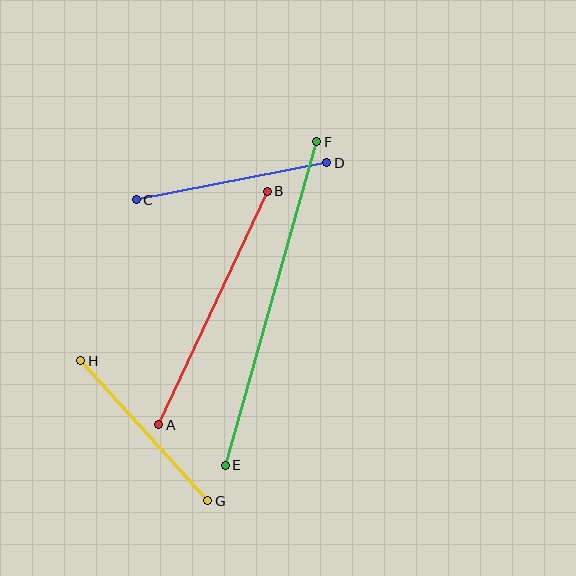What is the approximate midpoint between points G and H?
The midpoint is at approximately (144, 431) pixels.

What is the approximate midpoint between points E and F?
The midpoint is at approximately (271, 304) pixels.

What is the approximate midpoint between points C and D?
The midpoint is at approximately (232, 181) pixels.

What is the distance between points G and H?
The distance is approximately 189 pixels.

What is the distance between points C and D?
The distance is approximately 194 pixels.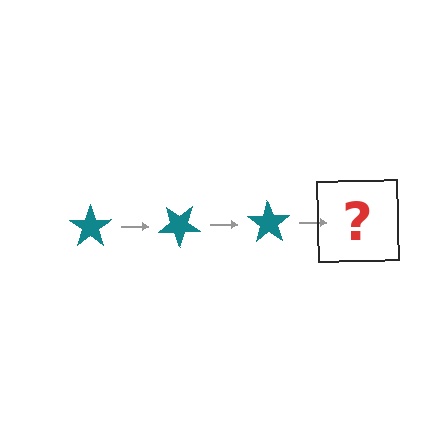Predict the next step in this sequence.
The next step is a teal star rotated 105 degrees.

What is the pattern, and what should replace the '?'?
The pattern is that the star rotates 35 degrees each step. The '?' should be a teal star rotated 105 degrees.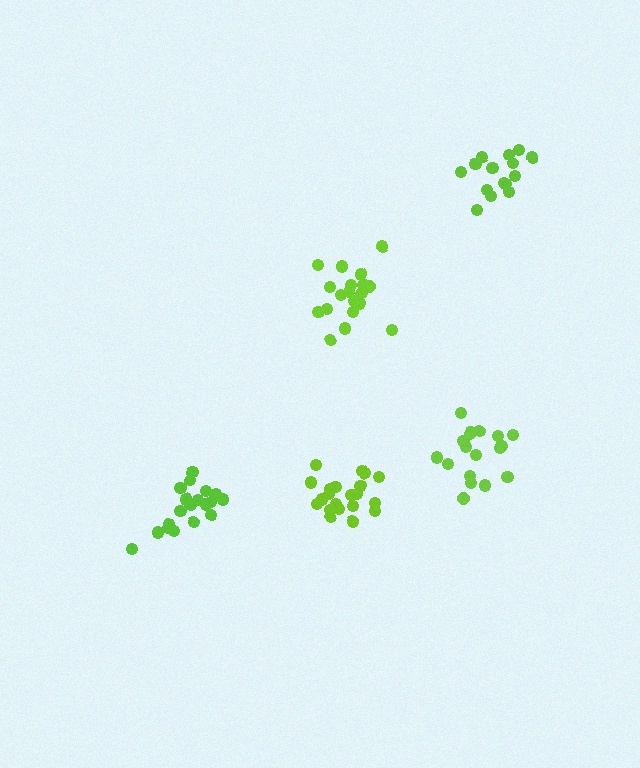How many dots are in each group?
Group 1: 21 dots, Group 2: 19 dots, Group 3: 20 dots, Group 4: 18 dots, Group 5: 15 dots (93 total).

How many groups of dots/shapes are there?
There are 5 groups.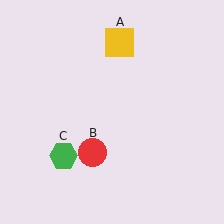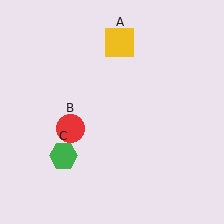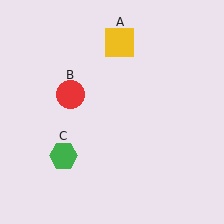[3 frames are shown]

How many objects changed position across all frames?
1 object changed position: red circle (object B).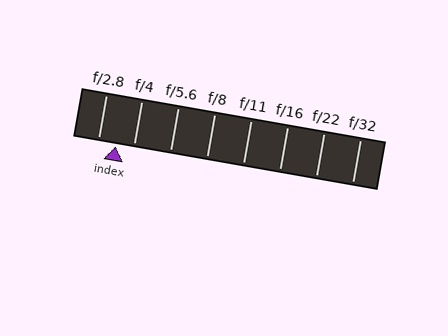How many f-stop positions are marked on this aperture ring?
There are 8 f-stop positions marked.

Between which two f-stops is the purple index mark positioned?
The index mark is between f/2.8 and f/4.